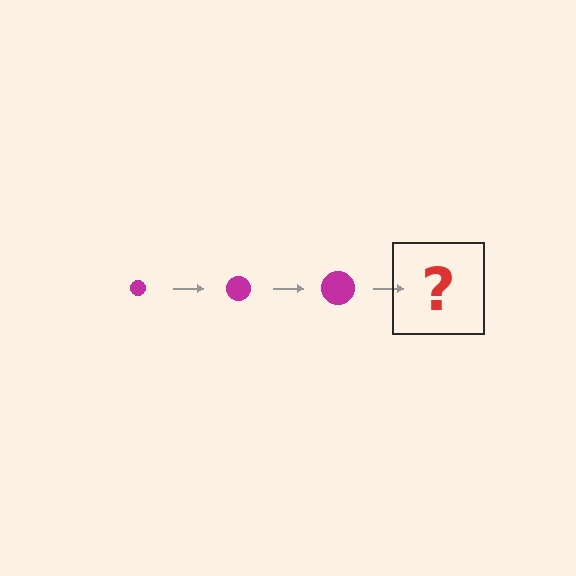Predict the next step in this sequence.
The next step is a magenta circle, larger than the previous one.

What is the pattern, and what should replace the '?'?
The pattern is that the circle gets progressively larger each step. The '?' should be a magenta circle, larger than the previous one.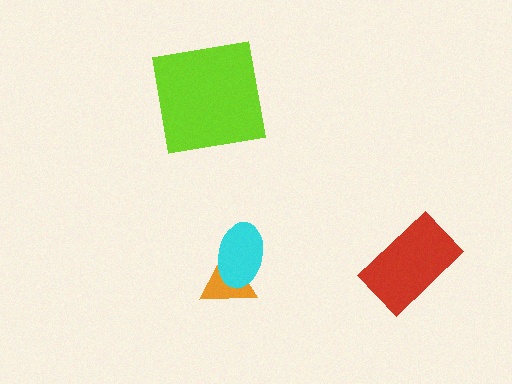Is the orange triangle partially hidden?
Yes, it is partially covered by another shape.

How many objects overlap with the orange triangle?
1 object overlaps with the orange triangle.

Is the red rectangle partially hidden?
No, no other shape covers it.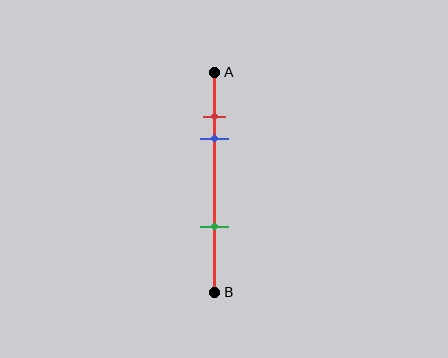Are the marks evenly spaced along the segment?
No, the marks are not evenly spaced.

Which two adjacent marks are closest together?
The red and blue marks are the closest adjacent pair.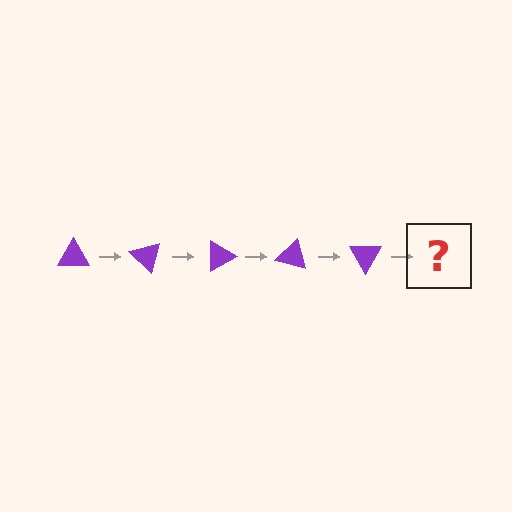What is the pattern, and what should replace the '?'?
The pattern is that the triangle rotates 45 degrees each step. The '?' should be a purple triangle rotated 225 degrees.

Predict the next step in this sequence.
The next step is a purple triangle rotated 225 degrees.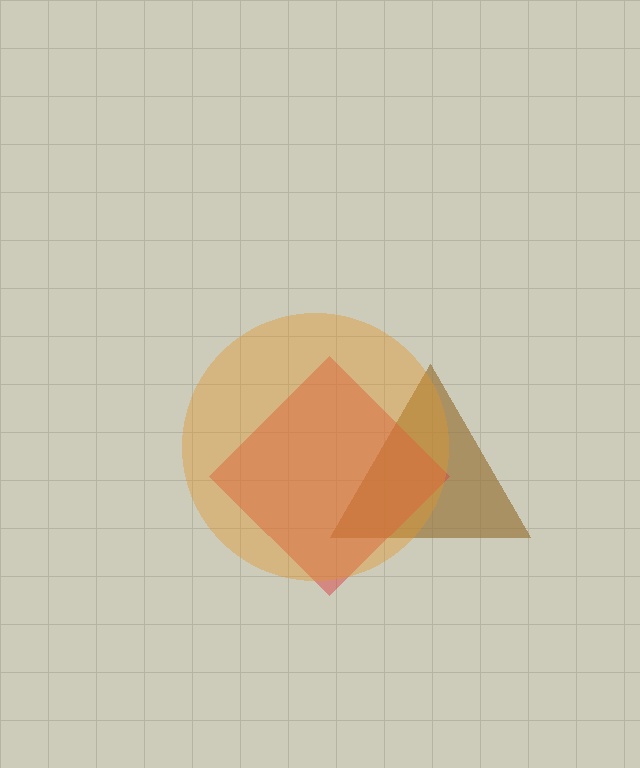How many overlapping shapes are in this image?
There are 3 overlapping shapes in the image.